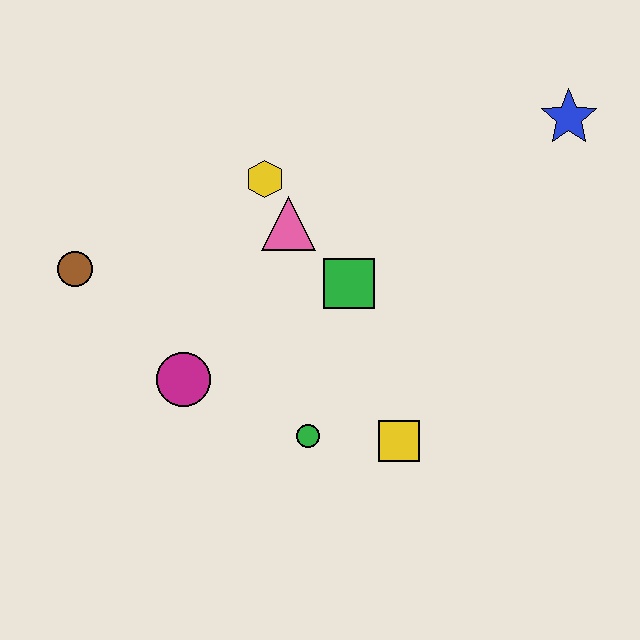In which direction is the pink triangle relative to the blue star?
The pink triangle is to the left of the blue star.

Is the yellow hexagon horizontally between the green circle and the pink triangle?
No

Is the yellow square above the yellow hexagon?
No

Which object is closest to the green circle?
The yellow square is closest to the green circle.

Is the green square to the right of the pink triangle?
Yes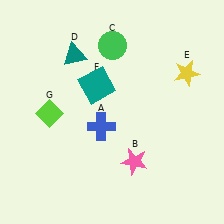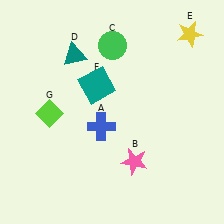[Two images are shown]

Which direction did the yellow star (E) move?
The yellow star (E) moved up.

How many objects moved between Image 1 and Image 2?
1 object moved between the two images.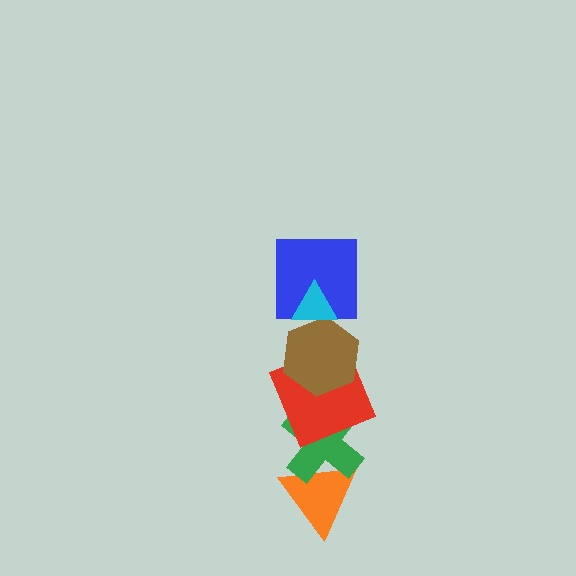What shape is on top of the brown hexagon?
The blue square is on top of the brown hexagon.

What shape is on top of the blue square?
The cyan triangle is on top of the blue square.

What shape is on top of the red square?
The brown hexagon is on top of the red square.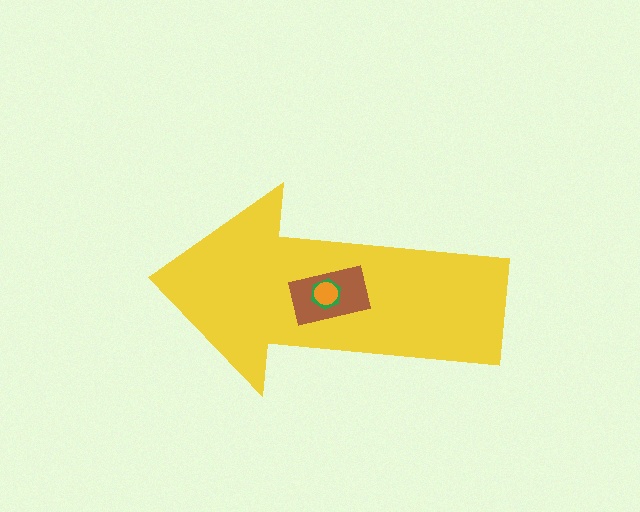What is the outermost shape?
The yellow arrow.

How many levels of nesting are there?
4.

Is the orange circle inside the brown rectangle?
Yes.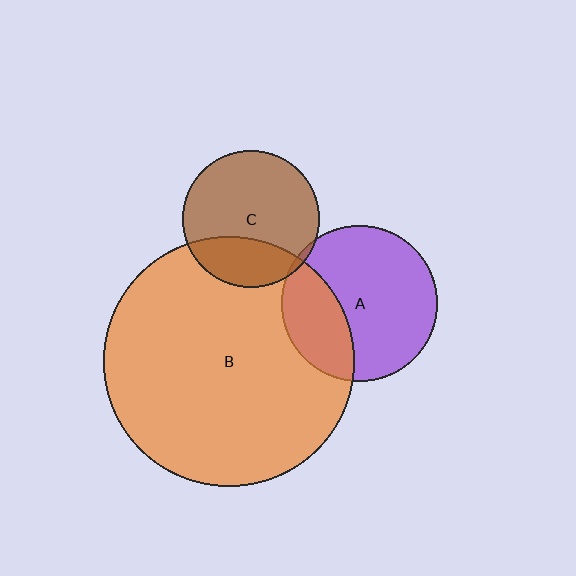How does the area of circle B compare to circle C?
Approximately 3.3 times.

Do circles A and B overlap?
Yes.